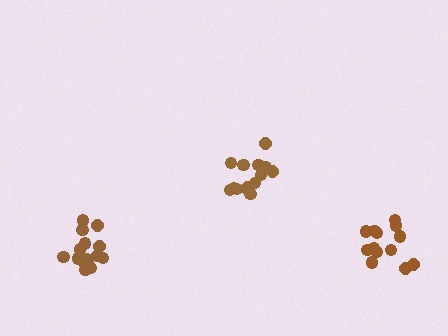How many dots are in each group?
Group 1: 14 dots, Group 2: 13 dots, Group 3: 15 dots (42 total).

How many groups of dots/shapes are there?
There are 3 groups.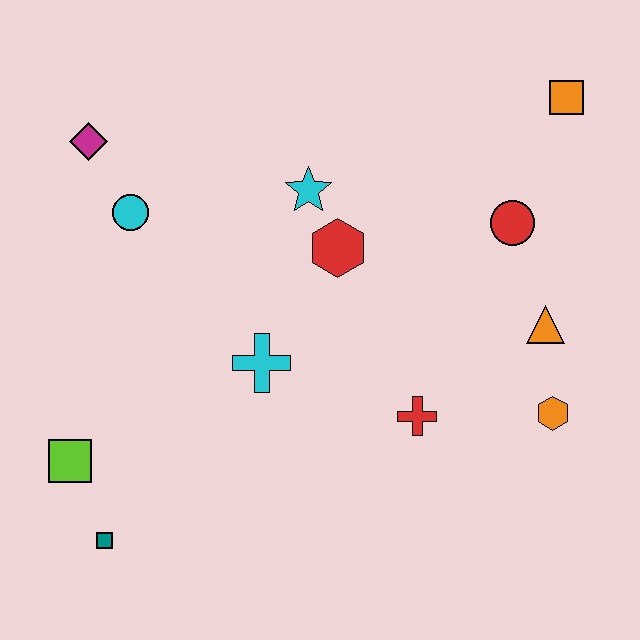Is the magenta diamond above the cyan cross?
Yes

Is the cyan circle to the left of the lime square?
No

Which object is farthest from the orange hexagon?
The magenta diamond is farthest from the orange hexagon.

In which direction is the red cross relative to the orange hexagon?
The red cross is to the left of the orange hexagon.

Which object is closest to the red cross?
The orange hexagon is closest to the red cross.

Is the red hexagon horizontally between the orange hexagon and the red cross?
No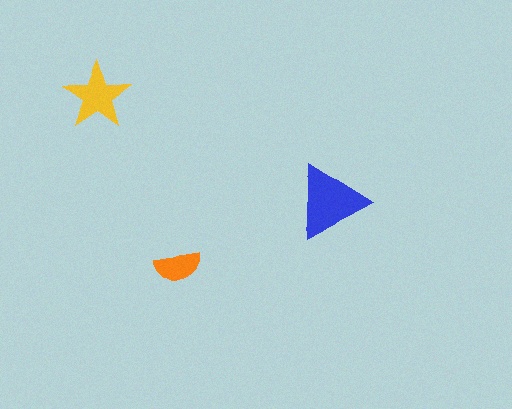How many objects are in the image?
There are 3 objects in the image.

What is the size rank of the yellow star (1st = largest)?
2nd.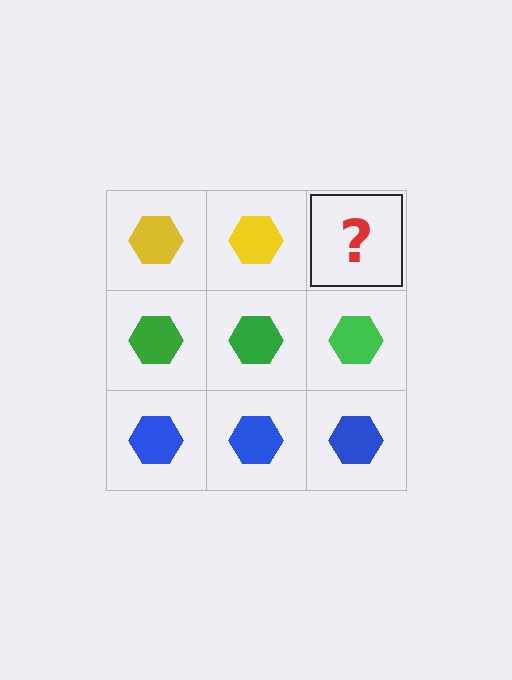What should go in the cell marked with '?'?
The missing cell should contain a yellow hexagon.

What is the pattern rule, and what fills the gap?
The rule is that each row has a consistent color. The gap should be filled with a yellow hexagon.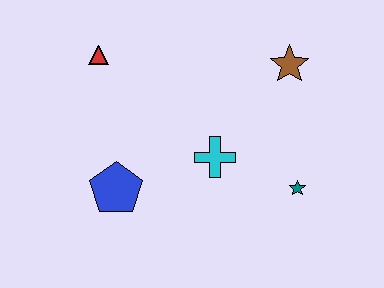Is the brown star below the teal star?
No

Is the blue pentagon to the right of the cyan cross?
No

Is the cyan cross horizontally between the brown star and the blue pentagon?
Yes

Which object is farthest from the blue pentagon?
The brown star is farthest from the blue pentagon.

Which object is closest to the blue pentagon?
The cyan cross is closest to the blue pentagon.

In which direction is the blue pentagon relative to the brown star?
The blue pentagon is to the left of the brown star.